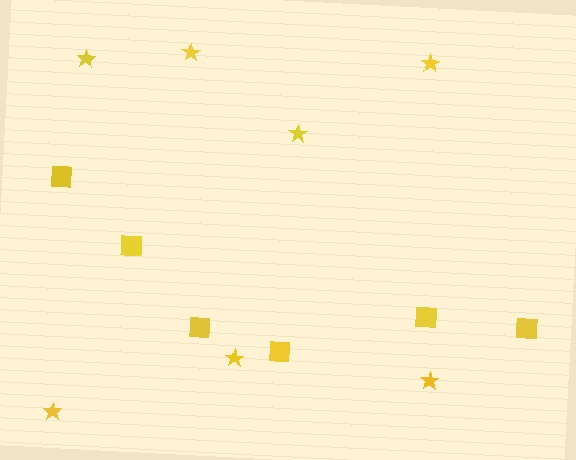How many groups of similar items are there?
There are 2 groups: one group of squares (6) and one group of stars (7).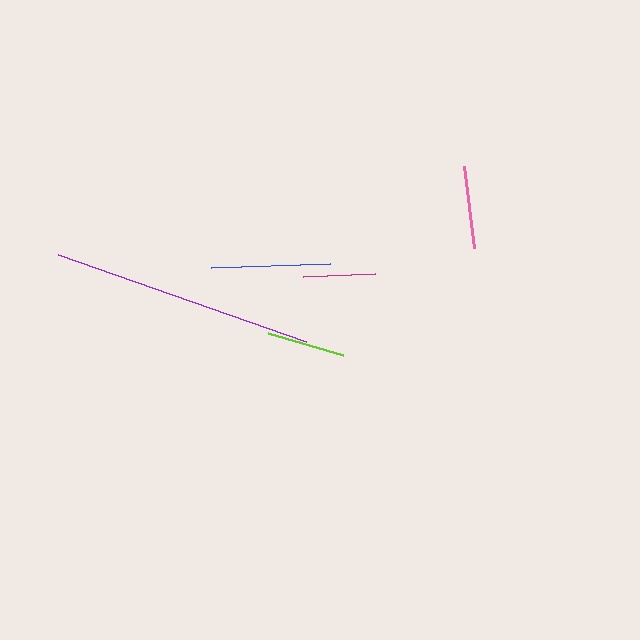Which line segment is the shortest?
The magenta line is the shortest at approximately 72 pixels.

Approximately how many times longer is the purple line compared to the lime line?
The purple line is approximately 3.4 times the length of the lime line.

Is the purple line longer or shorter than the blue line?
The purple line is longer than the blue line.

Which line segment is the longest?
The purple line is the longest at approximately 262 pixels.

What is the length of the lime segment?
The lime segment is approximately 78 pixels long.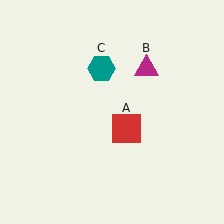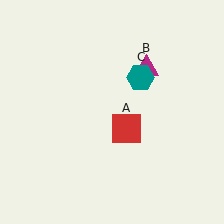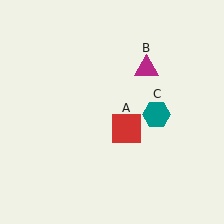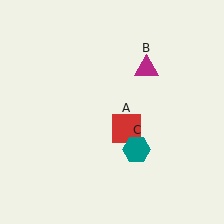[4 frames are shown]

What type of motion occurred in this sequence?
The teal hexagon (object C) rotated clockwise around the center of the scene.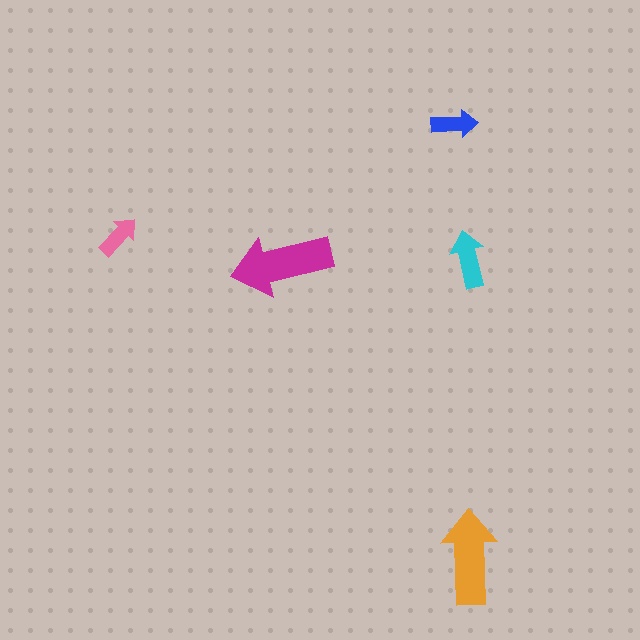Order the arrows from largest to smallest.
the magenta one, the orange one, the cyan one, the blue one, the pink one.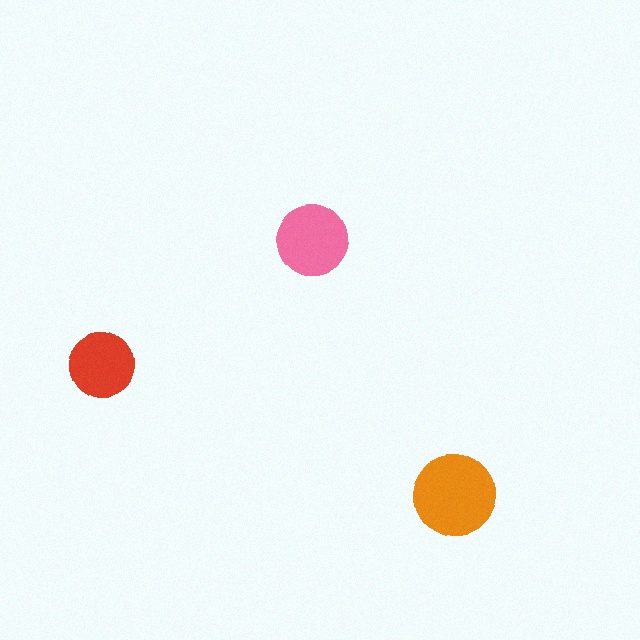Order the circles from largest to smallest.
the orange one, the pink one, the red one.